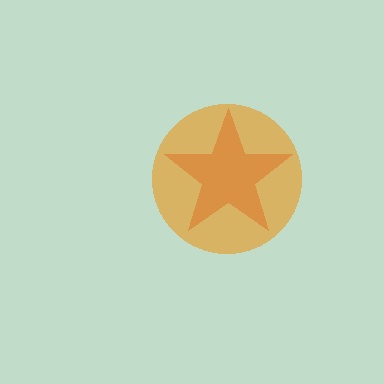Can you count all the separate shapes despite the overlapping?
Yes, there are 2 separate shapes.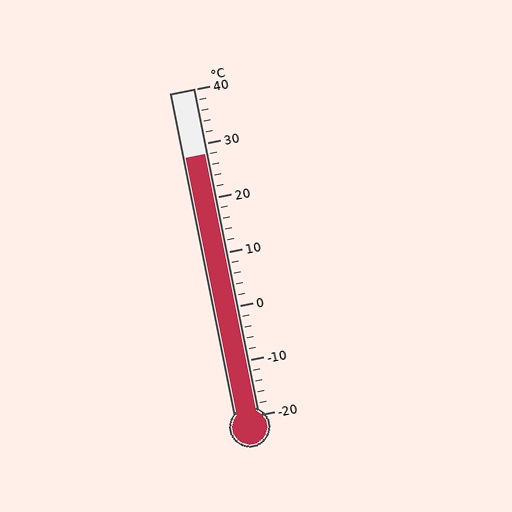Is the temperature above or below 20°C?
The temperature is above 20°C.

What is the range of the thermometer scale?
The thermometer scale ranges from -20°C to 40°C.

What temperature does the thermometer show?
The thermometer shows approximately 28°C.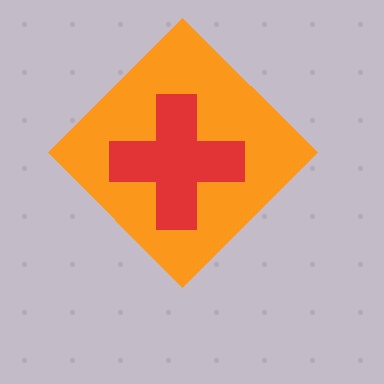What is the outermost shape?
The orange diamond.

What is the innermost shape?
The red cross.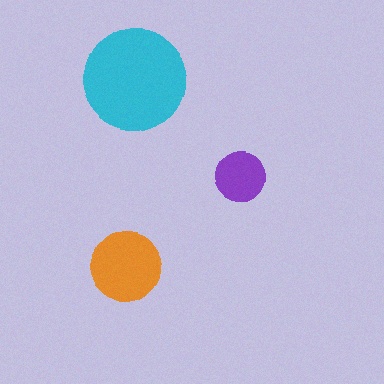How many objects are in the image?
There are 3 objects in the image.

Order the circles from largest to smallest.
the cyan one, the orange one, the purple one.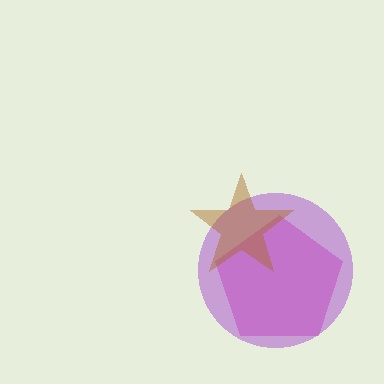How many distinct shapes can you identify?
There are 3 distinct shapes: a pink pentagon, a purple circle, a brown star.